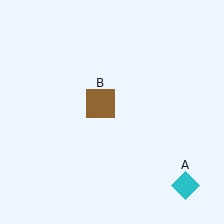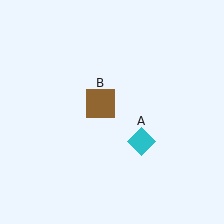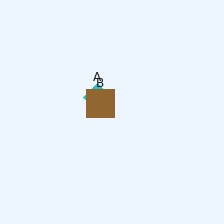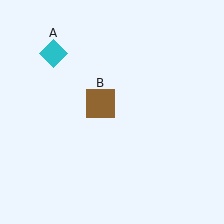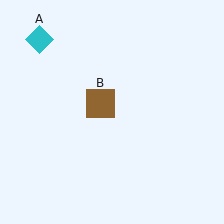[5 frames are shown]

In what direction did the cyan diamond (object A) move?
The cyan diamond (object A) moved up and to the left.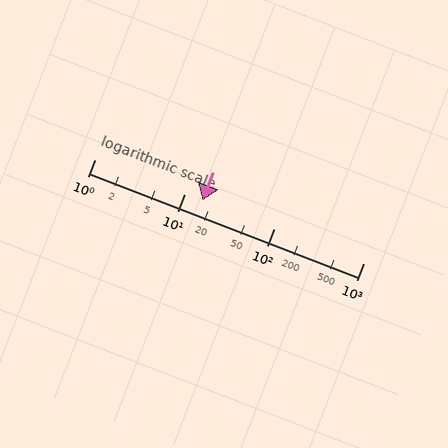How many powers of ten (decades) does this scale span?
The scale spans 3 decades, from 1 to 1000.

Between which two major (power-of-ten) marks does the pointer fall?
The pointer is between 10 and 100.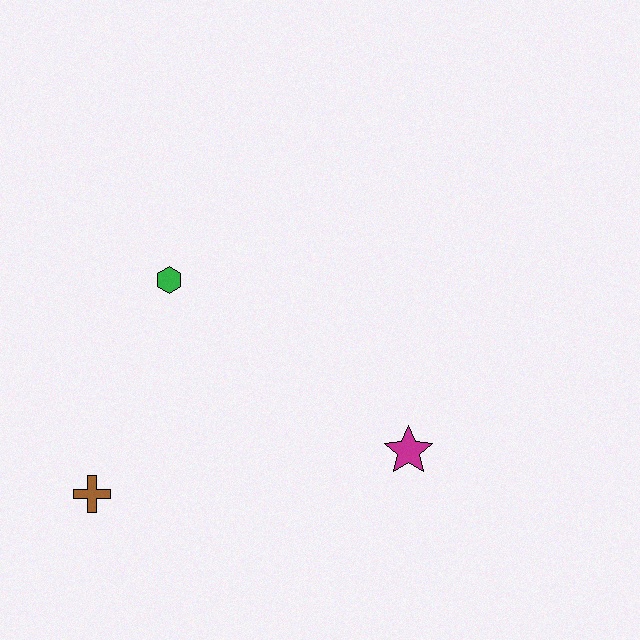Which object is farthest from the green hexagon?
The magenta star is farthest from the green hexagon.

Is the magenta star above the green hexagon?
No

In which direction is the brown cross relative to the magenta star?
The brown cross is to the left of the magenta star.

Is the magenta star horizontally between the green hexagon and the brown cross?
No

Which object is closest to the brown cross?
The green hexagon is closest to the brown cross.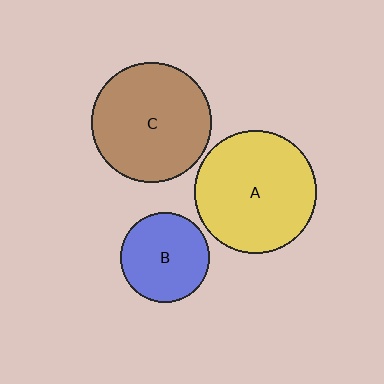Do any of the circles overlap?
No, none of the circles overlap.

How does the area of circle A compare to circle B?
Approximately 1.9 times.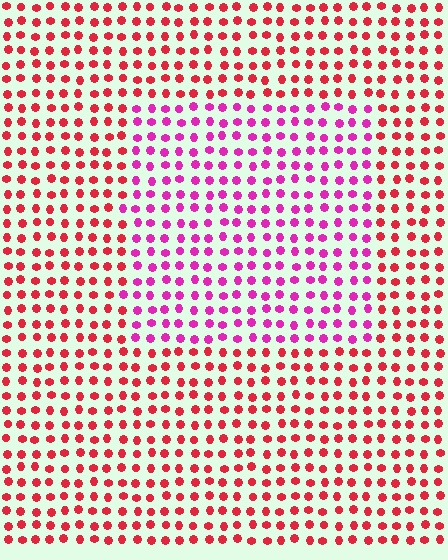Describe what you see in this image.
The image is filled with small red elements in a uniform arrangement. A rectangle-shaped region is visible where the elements are tinted to a slightly different hue, forming a subtle color boundary.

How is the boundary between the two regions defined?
The boundary is defined purely by a slight shift in hue (about 39 degrees). Spacing, size, and orientation are identical on both sides.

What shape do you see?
I see a rectangle.